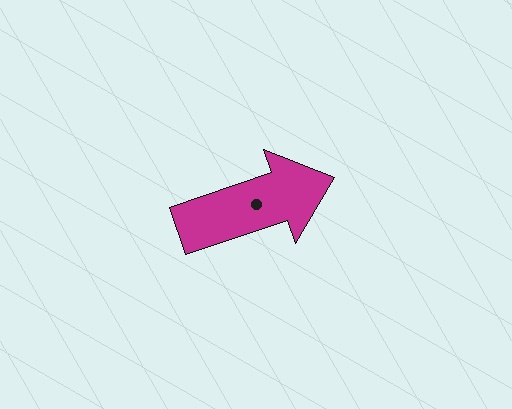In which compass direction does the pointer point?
East.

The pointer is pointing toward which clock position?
Roughly 2 o'clock.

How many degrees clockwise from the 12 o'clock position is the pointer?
Approximately 71 degrees.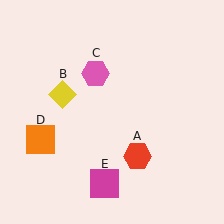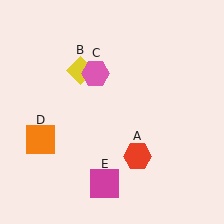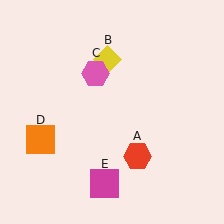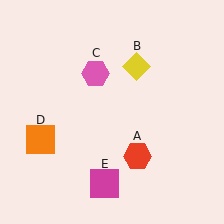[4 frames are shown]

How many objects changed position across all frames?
1 object changed position: yellow diamond (object B).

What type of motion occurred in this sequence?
The yellow diamond (object B) rotated clockwise around the center of the scene.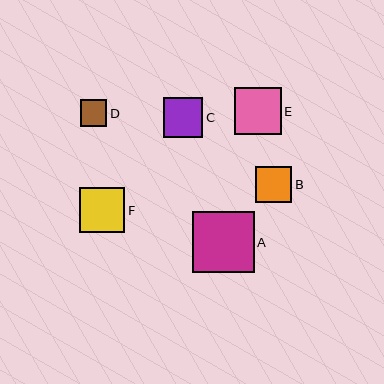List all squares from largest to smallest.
From largest to smallest: A, E, F, C, B, D.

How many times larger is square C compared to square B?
Square C is approximately 1.1 times the size of square B.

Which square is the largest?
Square A is the largest with a size of approximately 61 pixels.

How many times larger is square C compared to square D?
Square C is approximately 1.5 times the size of square D.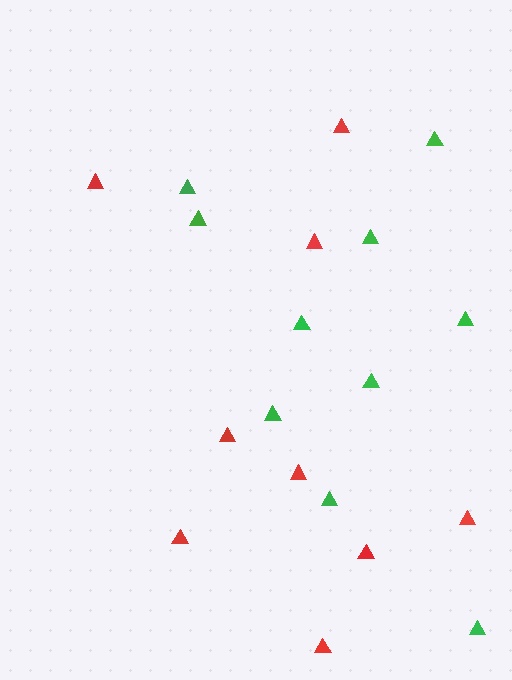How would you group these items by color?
There are 2 groups: one group of red triangles (9) and one group of green triangles (10).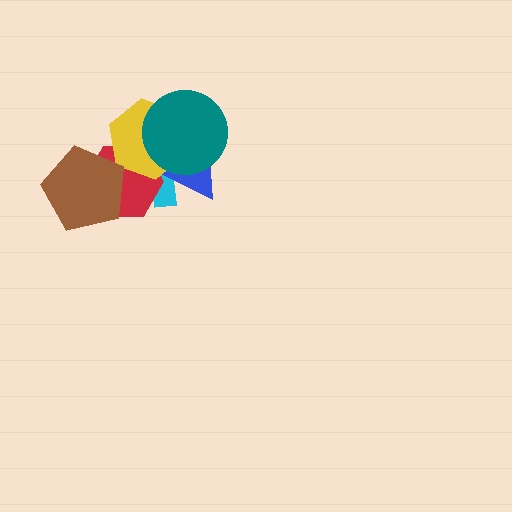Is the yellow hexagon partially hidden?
Yes, it is partially covered by another shape.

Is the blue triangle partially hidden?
Yes, it is partially covered by another shape.